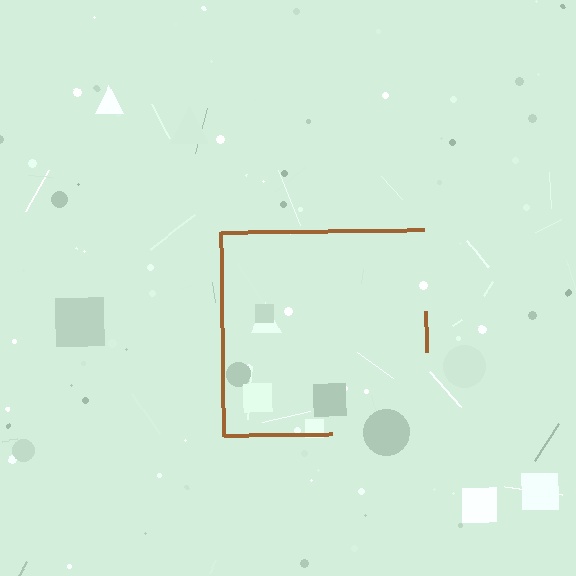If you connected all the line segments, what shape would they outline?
They would outline a square.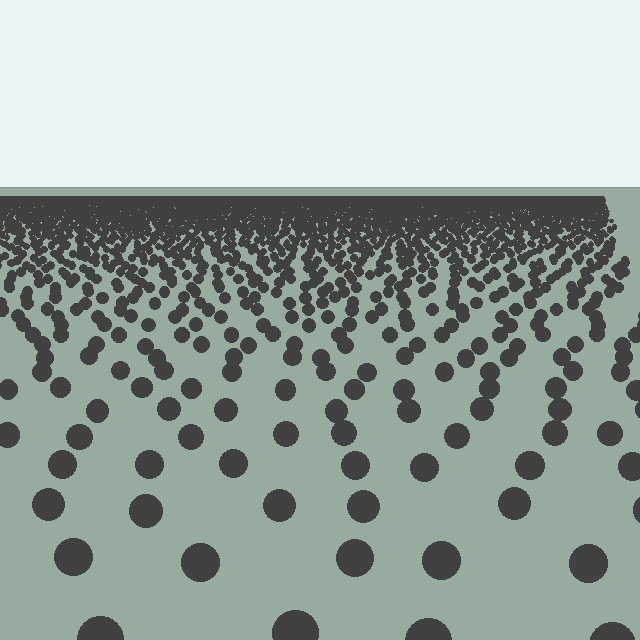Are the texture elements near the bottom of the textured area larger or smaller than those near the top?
Larger. Near the bottom, elements are closer to the viewer and appear at a bigger on-screen size.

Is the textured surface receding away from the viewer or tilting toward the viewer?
The surface is receding away from the viewer. Texture elements get smaller and denser toward the top.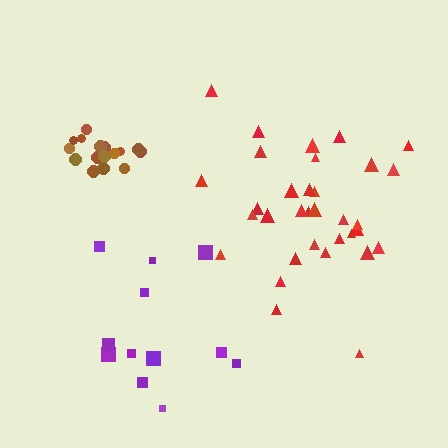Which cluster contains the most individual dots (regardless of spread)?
Red (33).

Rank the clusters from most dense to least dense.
brown, red, purple.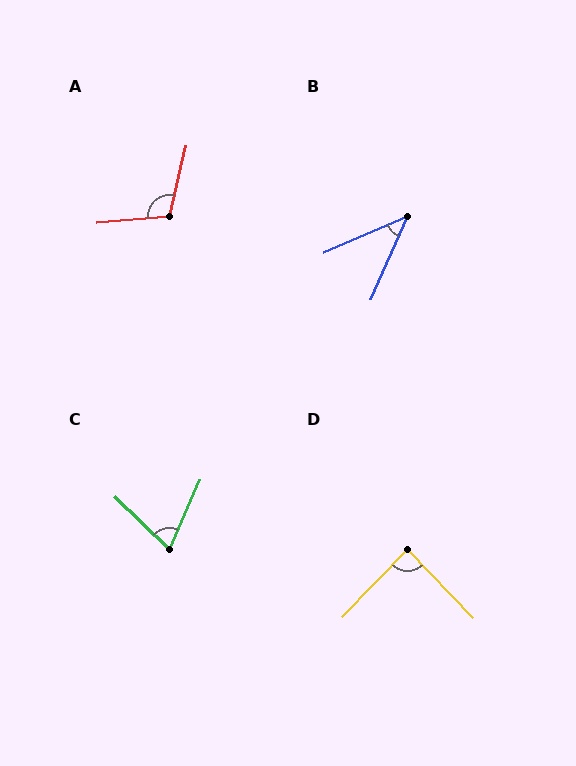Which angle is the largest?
A, at approximately 108 degrees.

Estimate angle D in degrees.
Approximately 87 degrees.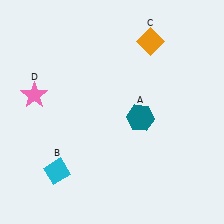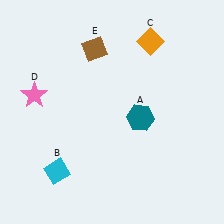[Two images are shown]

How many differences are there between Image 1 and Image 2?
There is 1 difference between the two images.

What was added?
A brown diamond (E) was added in Image 2.